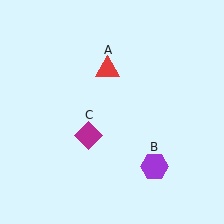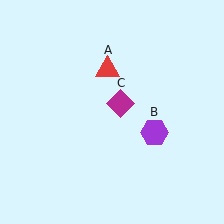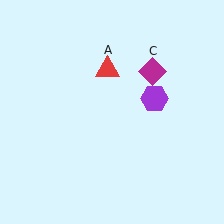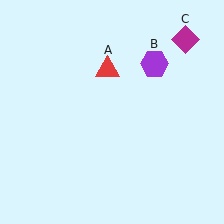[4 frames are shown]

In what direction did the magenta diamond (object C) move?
The magenta diamond (object C) moved up and to the right.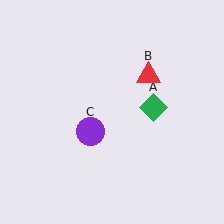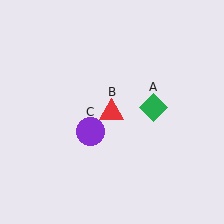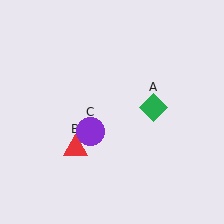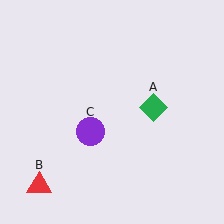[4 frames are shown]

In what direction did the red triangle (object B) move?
The red triangle (object B) moved down and to the left.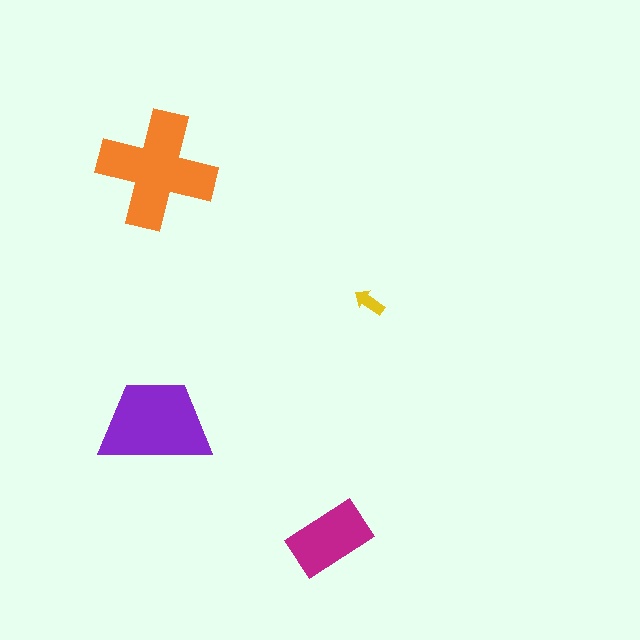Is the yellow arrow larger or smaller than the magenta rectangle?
Smaller.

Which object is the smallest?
The yellow arrow.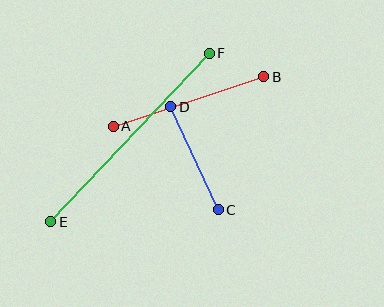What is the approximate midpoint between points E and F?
The midpoint is at approximately (130, 138) pixels.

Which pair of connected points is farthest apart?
Points E and F are farthest apart.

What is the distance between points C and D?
The distance is approximately 113 pixels.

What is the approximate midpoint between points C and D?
The midpoint is at approximately (195, 158) pixels.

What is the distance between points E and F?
The distance is approximately 232 pixels.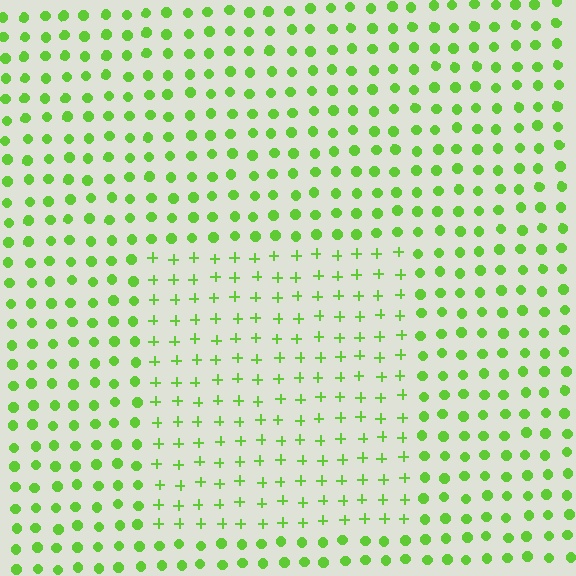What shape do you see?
I see a rectangle.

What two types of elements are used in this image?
The image uses plus signs inside the rectangle region and circles outside it.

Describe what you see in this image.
The image is filled with small lime elements arranged in a uniform grid. A rectangle-shaped region contains plus signs, while the surrounding area contains circles. The boundary is defined purely by the change in element shape.